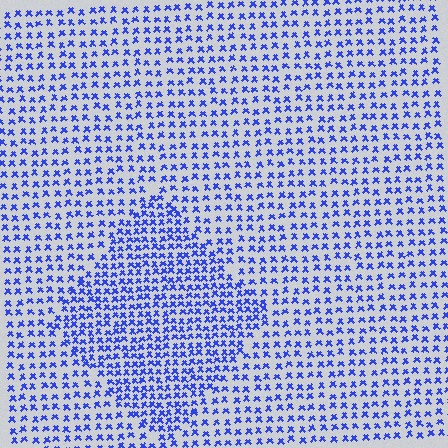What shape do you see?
I see a diamond.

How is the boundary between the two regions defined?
The boundary is defined by a change in element density (approximately 1.7x ratio). All elements are the same color, size, and shape.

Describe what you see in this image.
The image contains small blue elements arranged at two different densities. A diamond-shaped region is visible where the elements are more densely packed than the surrounding area.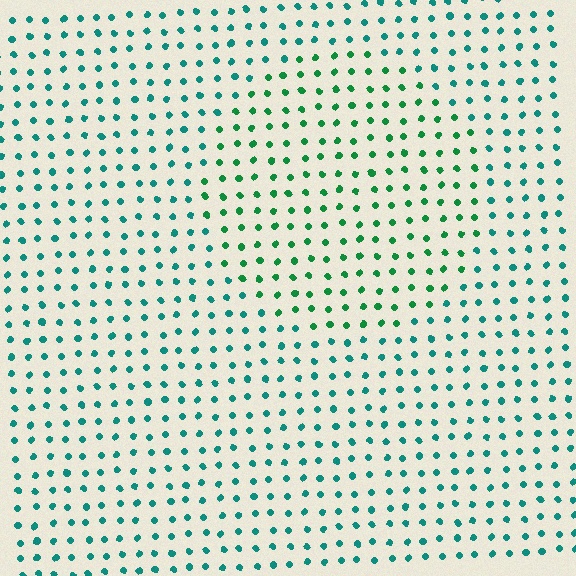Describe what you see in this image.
The image is filled with small teal elements in a uniform arrangement. A circle-shaped region is visible where the elements are tinted to a slightly different hue, forming a subtle color boundary.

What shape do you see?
I see a circle.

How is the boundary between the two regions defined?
The boundary is defined purely by a slight shift in hue (about 32 degrees). Spacing, size, and orientation are identical on both sides.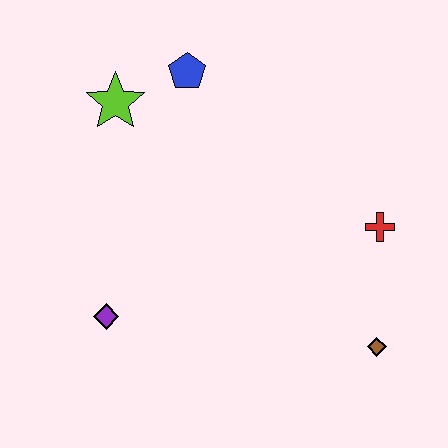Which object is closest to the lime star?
The blue pentagon is closest to the lime star.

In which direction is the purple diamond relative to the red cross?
The purple diamond is to the left of the red cross.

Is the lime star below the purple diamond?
No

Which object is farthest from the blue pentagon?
The brown diamond is farthest from the blue pentagon.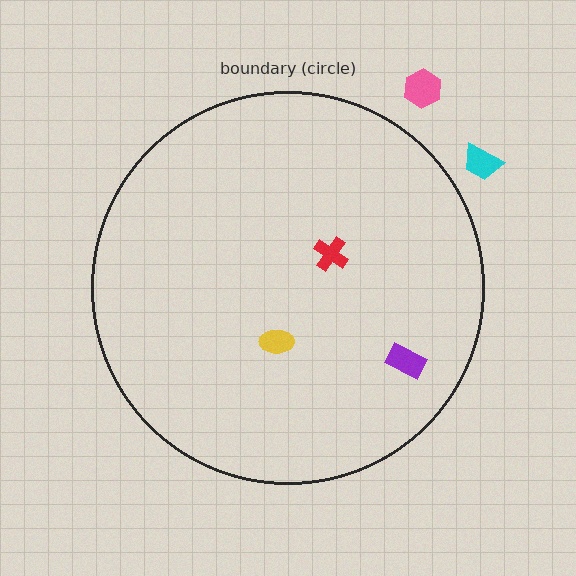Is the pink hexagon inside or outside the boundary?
Outside.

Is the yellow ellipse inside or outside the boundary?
Inside.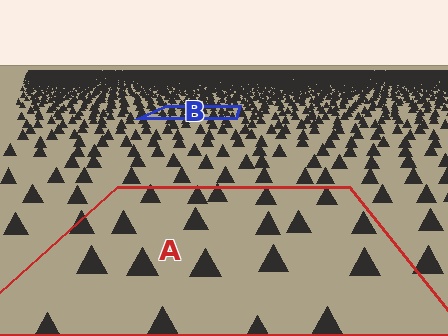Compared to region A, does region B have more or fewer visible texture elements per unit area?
Region B has more texture elements per unit area — they are packed more densely because it is farther away.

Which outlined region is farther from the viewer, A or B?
Region B is farther from the viewer — the texture elements inside it appear smaller and more densely packed.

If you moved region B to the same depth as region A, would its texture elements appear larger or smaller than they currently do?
They would appear larger. At a closer depth, the same texture elements are projected at a bigger on-screen size.